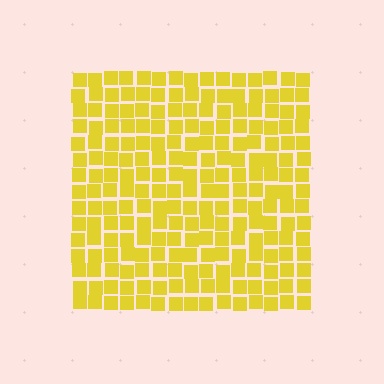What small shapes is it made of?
It is made of small squares.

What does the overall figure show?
The overall figure shows a square.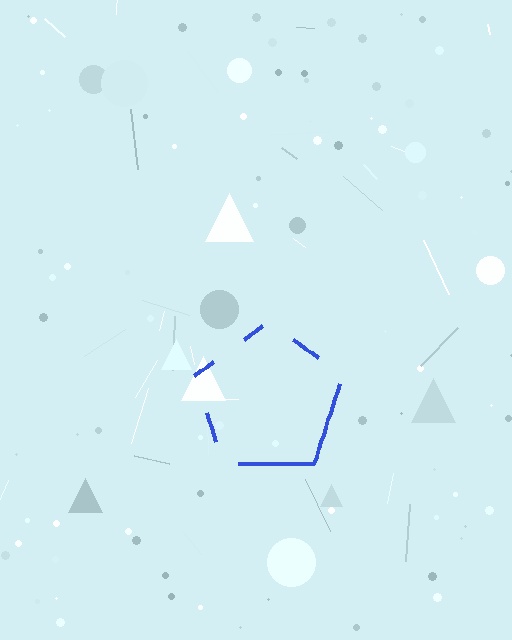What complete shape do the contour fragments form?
The contour fragments form a pentagon.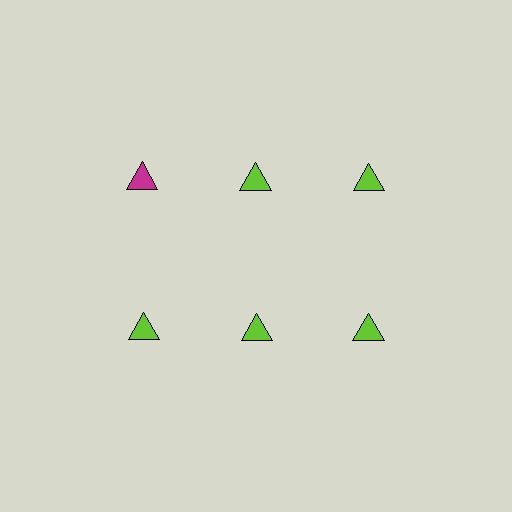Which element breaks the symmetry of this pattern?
The magenta triangle in the top row, leftmost column breaks the symmetry. All other shapes are lime triangles.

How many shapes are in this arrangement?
There are 6 shapes arranged in a grid pattern.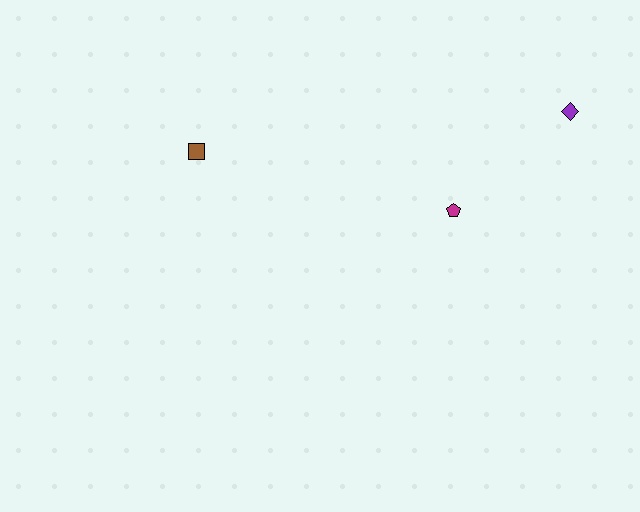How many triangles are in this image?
There are no triangles.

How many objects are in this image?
There are 3 objects.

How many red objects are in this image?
There are no red objects.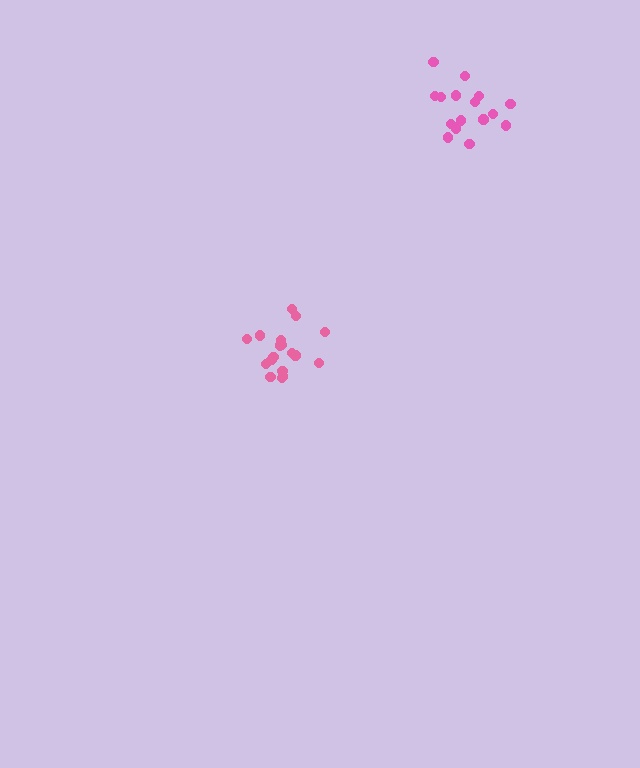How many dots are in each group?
Group 1: 19 dots, Group 2: 16 dots (35 total).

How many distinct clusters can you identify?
There are 2 distinct clusters.